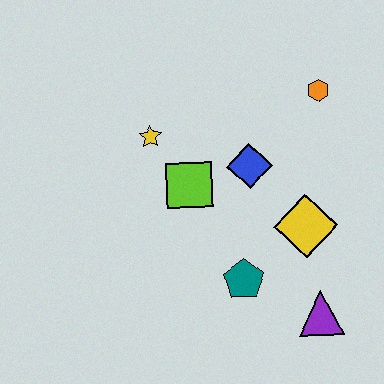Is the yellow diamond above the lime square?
No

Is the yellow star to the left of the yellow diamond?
Yes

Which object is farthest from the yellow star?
The purple triangle is farthest from the yellow star.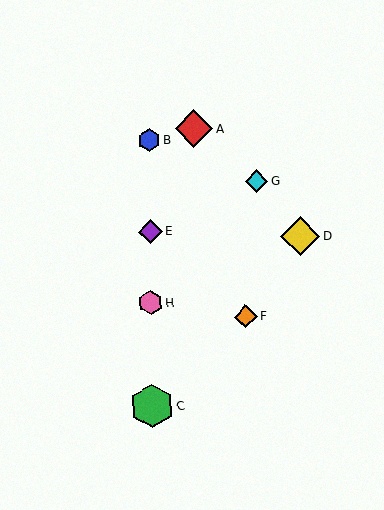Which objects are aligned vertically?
Objects B, C, E, H are aligned vertically.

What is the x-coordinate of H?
Object H is at x≈151.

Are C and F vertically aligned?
No, C is at x≈152 and F is at x≈245.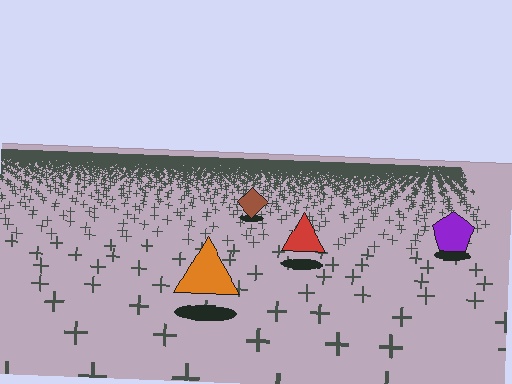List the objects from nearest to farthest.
From nearest to farthest: the orange triangle, the red triangle, the purple pentagon, the brown diamond.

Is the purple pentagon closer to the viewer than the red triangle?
No. The red triangle is closer — you can tell from the texture gradient: the ground texture is coarser near it.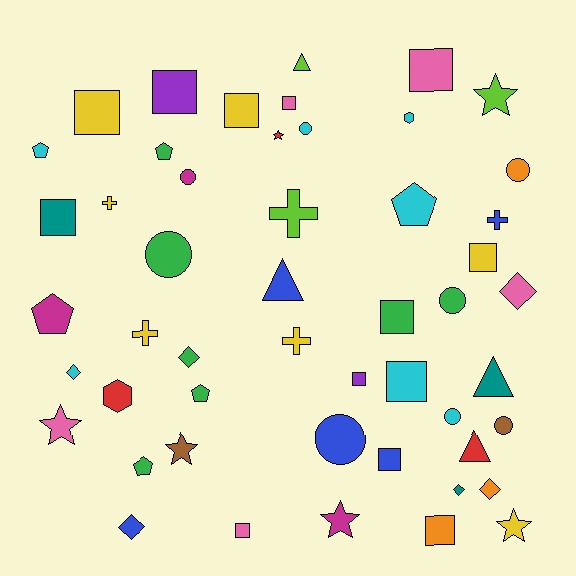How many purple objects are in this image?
There are 2 purple objects.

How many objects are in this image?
There are 50 objects.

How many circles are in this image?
There are 8 circles.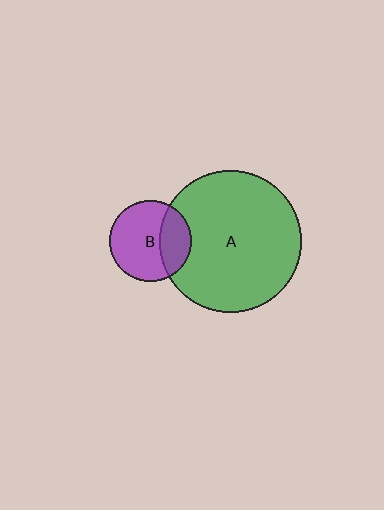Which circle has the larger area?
Circle A (green).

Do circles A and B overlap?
Yes.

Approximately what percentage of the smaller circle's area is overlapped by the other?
Approximately 30%.